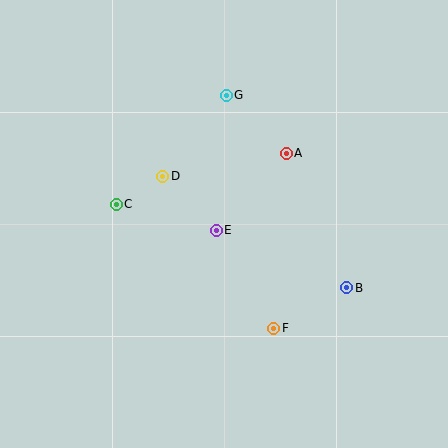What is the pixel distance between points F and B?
The distance between F and B is 84 pixels.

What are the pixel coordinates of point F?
Point F is at (274, 328).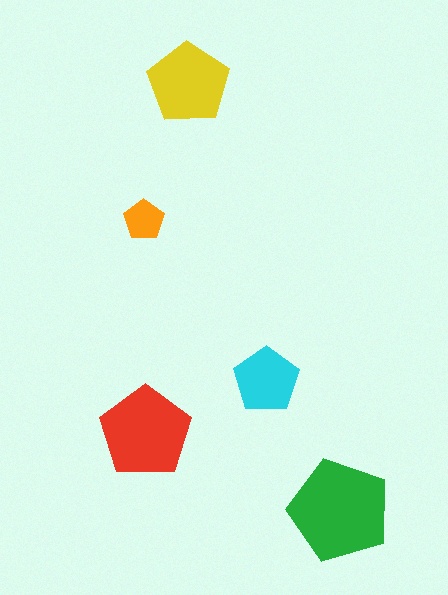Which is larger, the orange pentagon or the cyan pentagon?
The cyan one.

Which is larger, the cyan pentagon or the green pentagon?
The green one.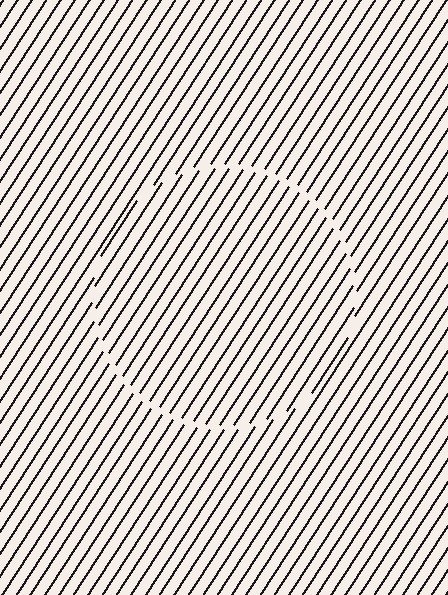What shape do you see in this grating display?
An illusory circle. The interior of the shape contains the same grating, shifted by half a period — the contour is defined by the phase discontinuity where line-ends from the inner and outer gratings abut.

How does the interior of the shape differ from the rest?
The interior of the shape contains the same grating, shifted by half a period — the contour is defined by the phase discontinuity where line-ends from the inner and outer gratings abut.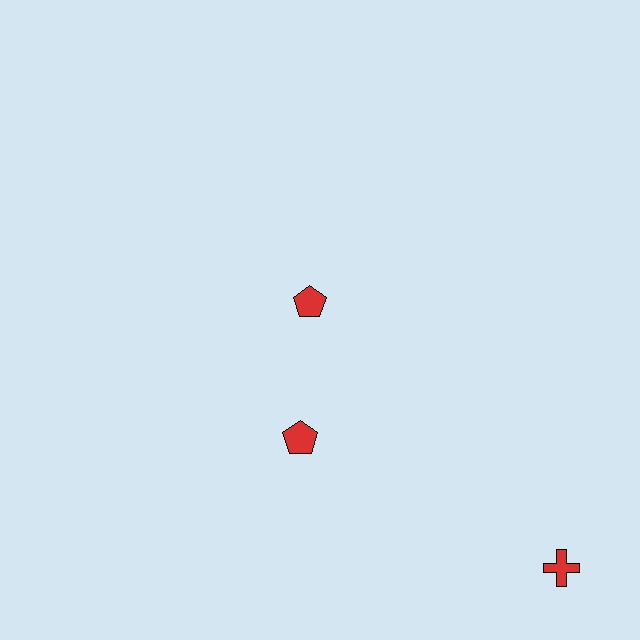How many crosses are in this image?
There is 1 cross.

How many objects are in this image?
There are 3 objects.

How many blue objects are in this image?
There are no blue objects.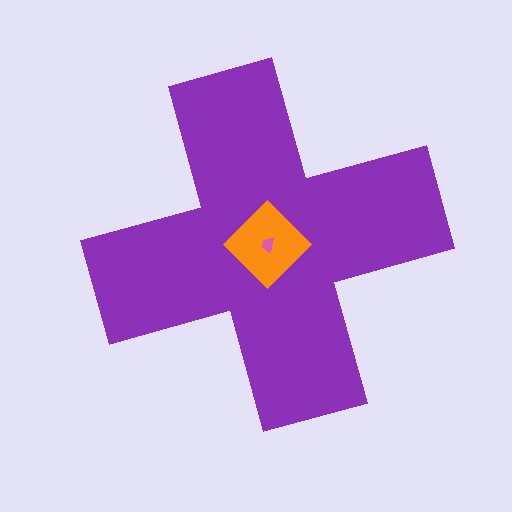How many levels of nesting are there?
3.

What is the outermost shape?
The purple cross.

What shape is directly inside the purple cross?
The orange diamond.